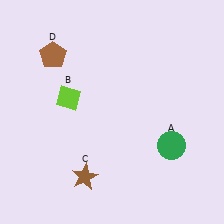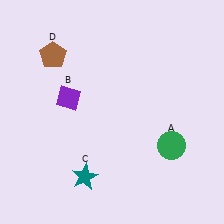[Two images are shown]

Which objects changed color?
B changed from lime to purple. C changed from brown to teal.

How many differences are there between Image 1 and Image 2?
There are 2 differences between the two images.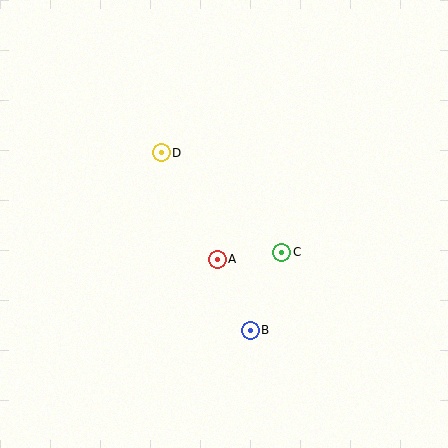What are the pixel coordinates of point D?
Point D is at (161, 153).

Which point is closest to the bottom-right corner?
Point B is closest to the bottom-right corner.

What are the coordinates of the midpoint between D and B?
The midpoint between D and B is at (206, 242).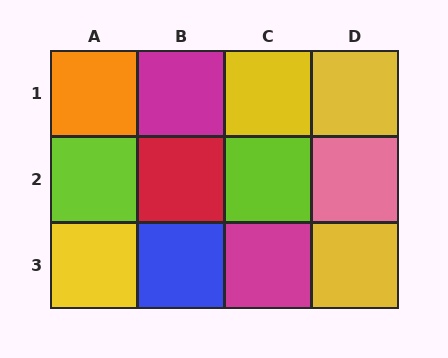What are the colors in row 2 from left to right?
Lime, red, lime, pink.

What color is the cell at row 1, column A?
Orange.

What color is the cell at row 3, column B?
Blue.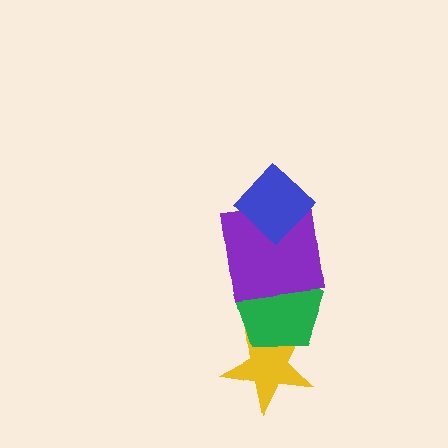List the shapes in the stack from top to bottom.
From top to bottom: the blue diamond, the purple square, the green pentagon, the yellow star.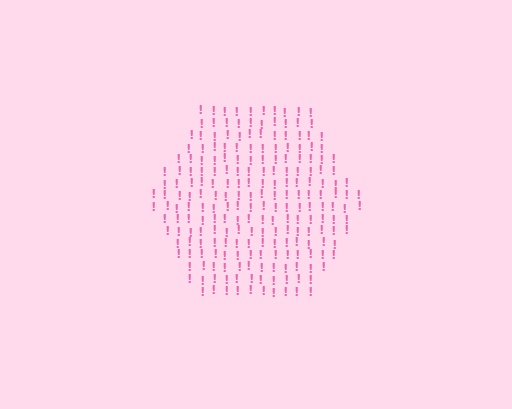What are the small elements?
The small elements are exclamation marks.